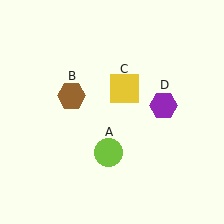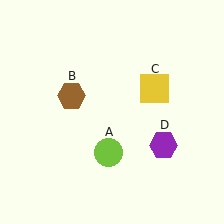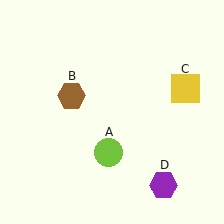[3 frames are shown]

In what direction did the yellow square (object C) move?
The yellow square (object C) moved right.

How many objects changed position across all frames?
2 objects changed position: yellow square (object C), purple hexagon (object D).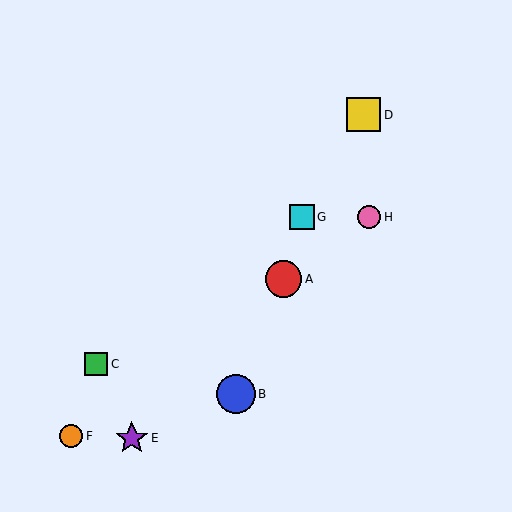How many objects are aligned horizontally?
2 objects (G, H) are aligned horizontally.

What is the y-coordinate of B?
Object B is at y≈394.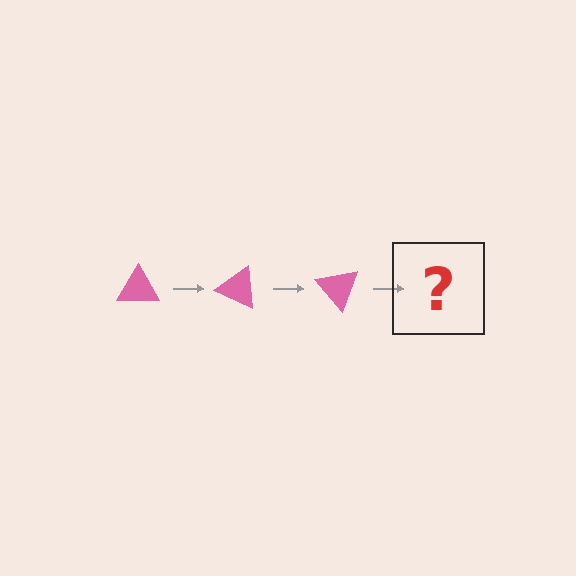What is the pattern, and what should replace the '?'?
The pattern is that the triangle rotates 25 degrees each step. The '?' should be a pink triangle rotated 75 degrees.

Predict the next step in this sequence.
The next step is a pink triangle rotated 75 degrees.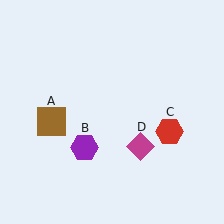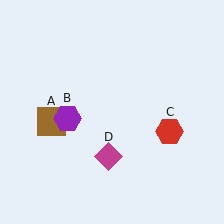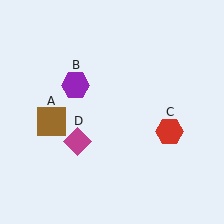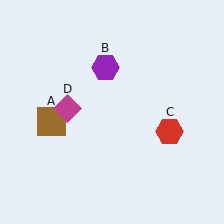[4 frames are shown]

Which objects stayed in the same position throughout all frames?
Brown square (object A) and red hexagon (object C) remained stationary.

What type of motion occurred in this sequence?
The purple hexagon (object B), magenta diamond (object D) rotated clockwise around the center of the scene.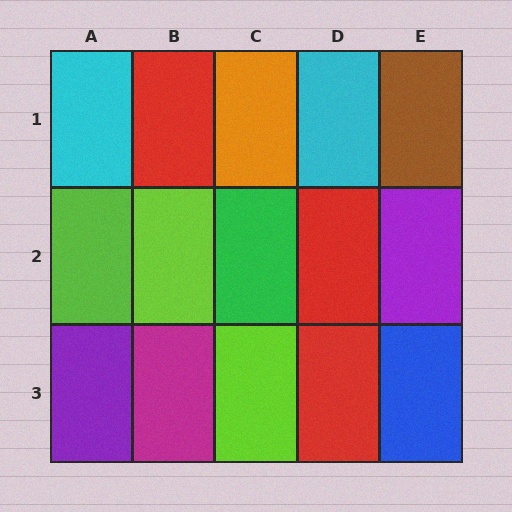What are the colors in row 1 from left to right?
Cyan, red, orange, cyan, brown.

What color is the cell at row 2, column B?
Lime.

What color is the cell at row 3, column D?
Red.